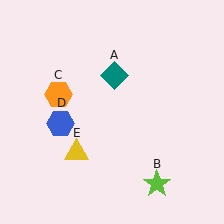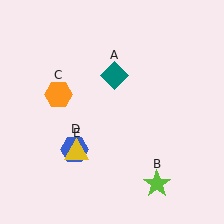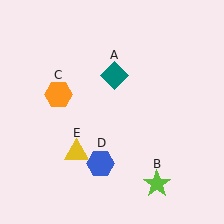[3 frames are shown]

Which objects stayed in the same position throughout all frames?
Teal diamond (object A) and lime star (object B) and orange hexagon (object C) and yellow triangle (object E) remained stationary.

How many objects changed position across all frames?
1 object changed position: blue hexagon (object D).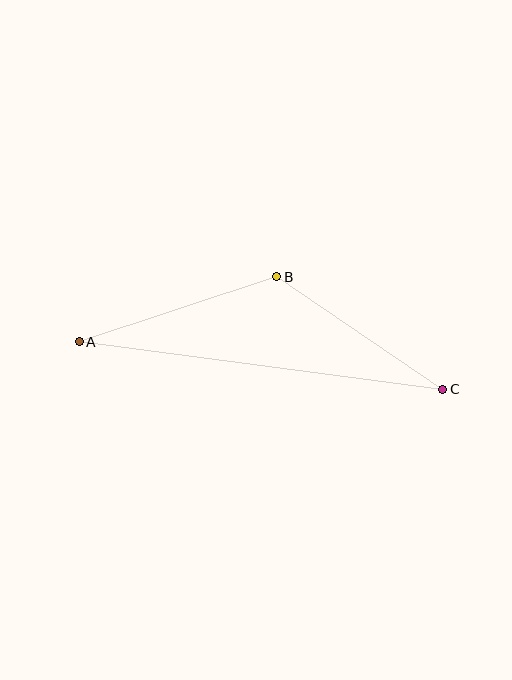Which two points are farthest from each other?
Points A and C are farthest from each other.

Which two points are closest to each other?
Points B and C are closest to each other.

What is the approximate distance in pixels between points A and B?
The distance between A and B is approximately 208 pixels.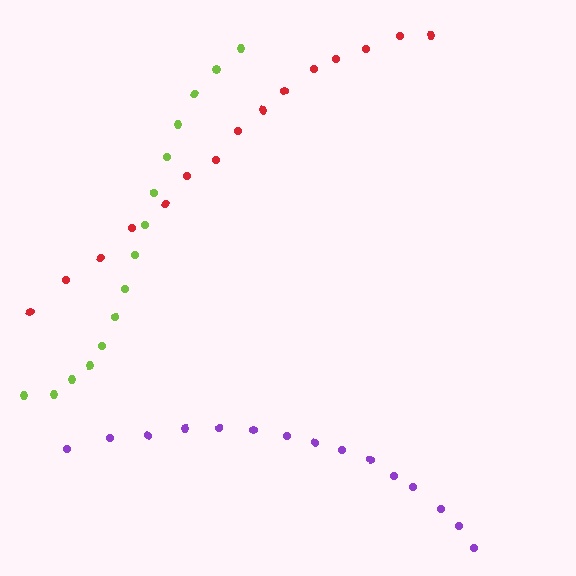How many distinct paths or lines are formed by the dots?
There are 3 distinct paths.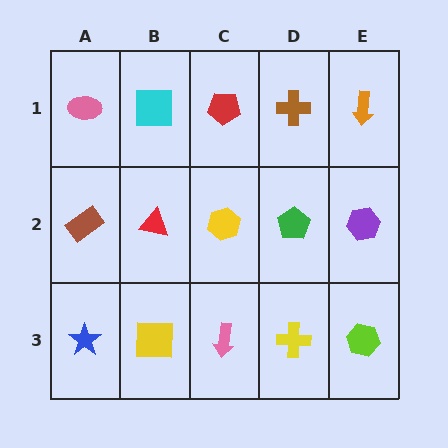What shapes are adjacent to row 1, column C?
A yellow hexagon (row 2, column C), a cyan square (row 1, column B), a brown cross (row 1, column D).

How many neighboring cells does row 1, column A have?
2.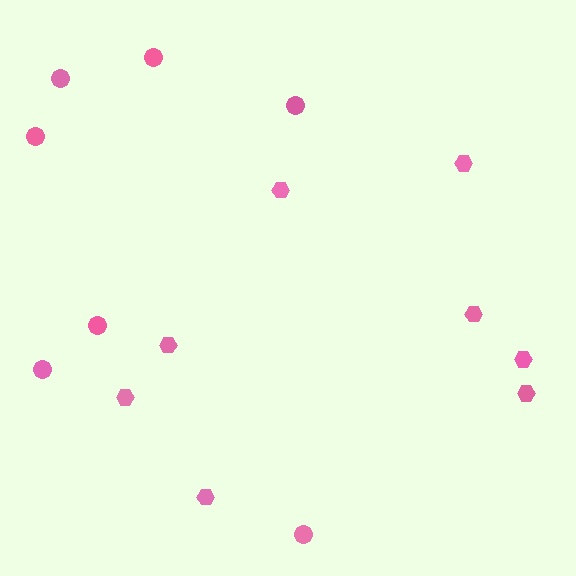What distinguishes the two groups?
There are 2 groups: one group of hexagons (8) and one group of circles (7).